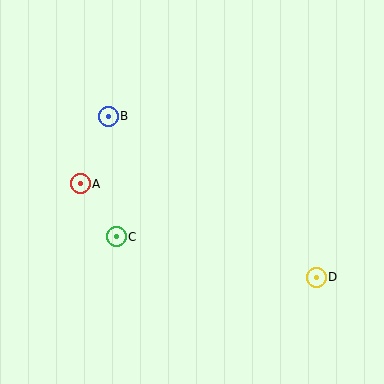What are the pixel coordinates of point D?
Point D is at (316, 277).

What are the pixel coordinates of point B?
Point B is at (108, 116).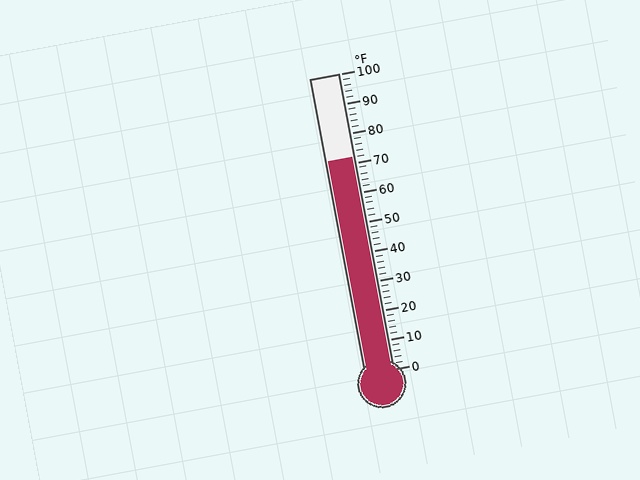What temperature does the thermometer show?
The thermometer shows approximately 72°F.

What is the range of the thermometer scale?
The thermometer scale ranges from 0°F to 100°F.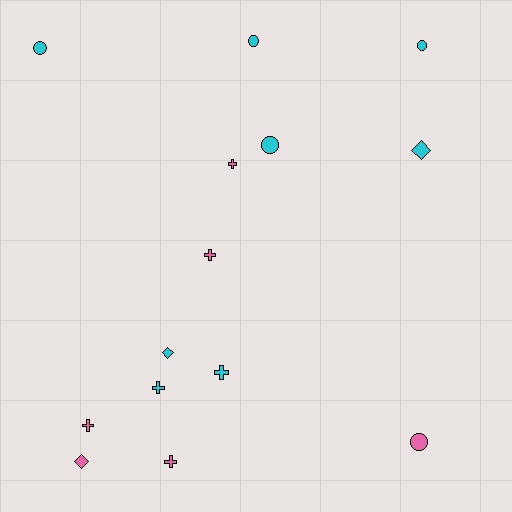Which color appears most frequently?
Cyan, with 8 objects.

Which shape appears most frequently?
Cross, with 6 objects.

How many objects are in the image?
There are 14 objects.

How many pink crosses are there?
There are 4 pink crosses.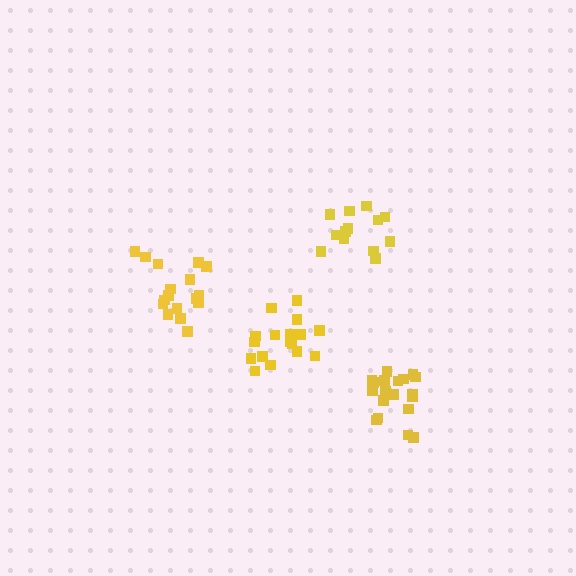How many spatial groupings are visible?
There are 4 spatial groupings.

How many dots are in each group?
Group 1: 13 dots, Group 2: 17 dots, Group 3: 17 dots, Group 4: 19 dots (66 total).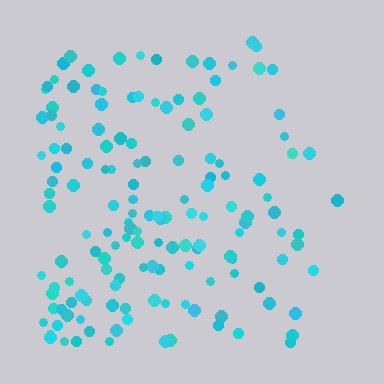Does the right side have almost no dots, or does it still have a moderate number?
Still a moderate number, just noticeably fewer than the left.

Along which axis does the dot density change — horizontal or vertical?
Horizontal.